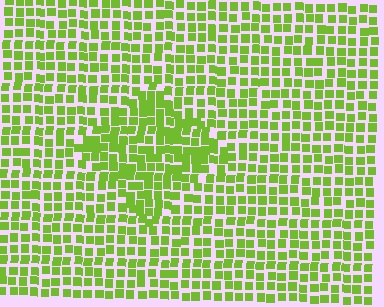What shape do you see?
I see a diamond.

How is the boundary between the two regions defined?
The boundary is defined by a change in element density (approximately 1.4x ratio). All elements are the same color, size, and shape.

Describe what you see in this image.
The image contains small lime elements arranged at two different densities. A diamond-shaped region is visible where the elements are more densely packed than the surrounding area.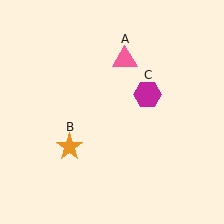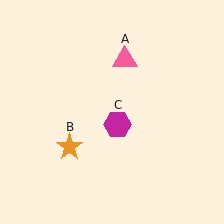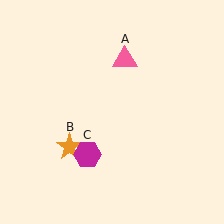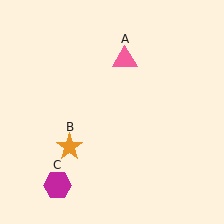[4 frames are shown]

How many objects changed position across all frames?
1 object changed position: magenta hexagon (object C).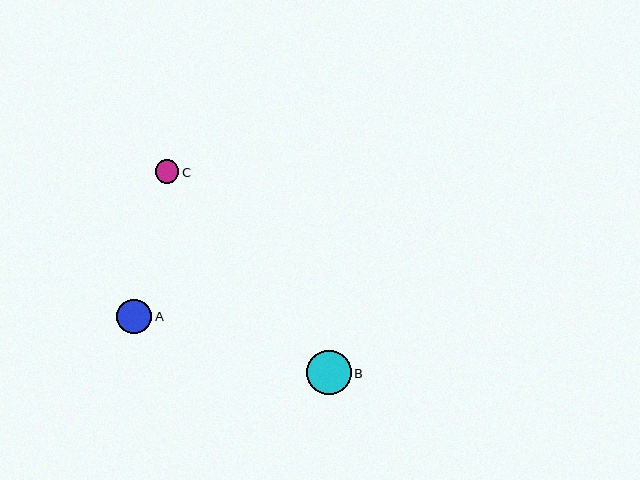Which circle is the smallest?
Circle C is the smallest with a size of approximately 23 pixels.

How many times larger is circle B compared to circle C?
Circle B is approximately 1.9 times the size of circle C.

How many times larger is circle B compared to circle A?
Circle B is approximately 1.3 times the size of circle A.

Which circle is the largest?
Circle B is the largest with a size of approximately 45 pixels.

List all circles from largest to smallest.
From largest to smallest: B, A, C.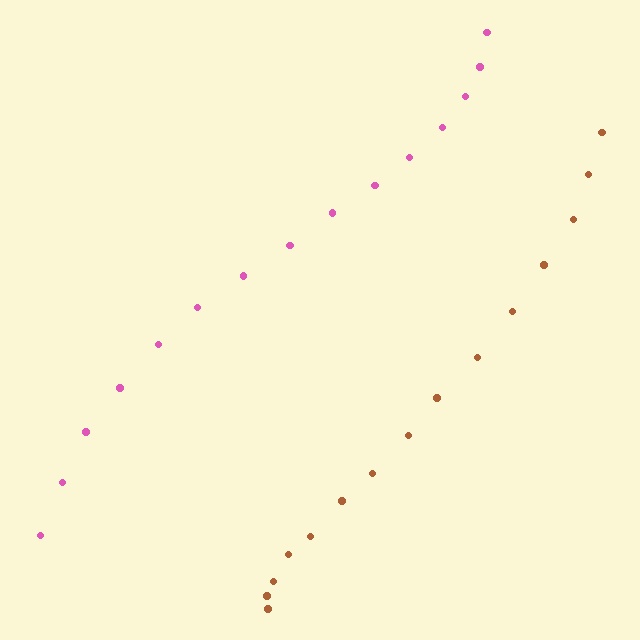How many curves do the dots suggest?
There are 2 distinct paths.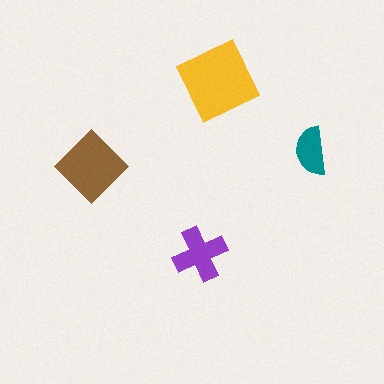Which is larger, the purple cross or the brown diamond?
The brown diamond.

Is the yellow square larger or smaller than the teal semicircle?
Larger.